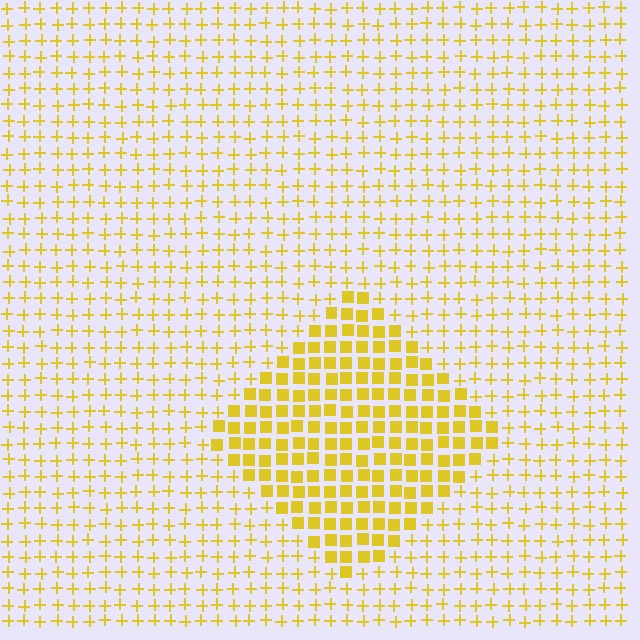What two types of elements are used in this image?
The image uses squares inside the diamond region and plus signs outside it.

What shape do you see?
I see a diamond.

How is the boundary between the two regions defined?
The boundary is defined by a change in element shape: squares inside vs. plus signs outside. All elements share the same color and spacing.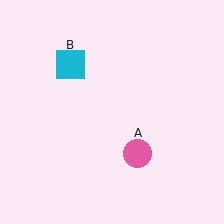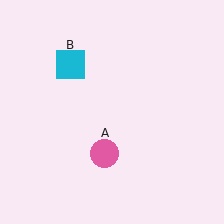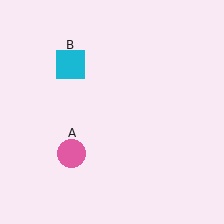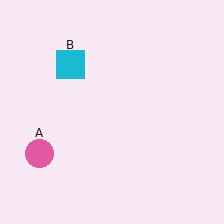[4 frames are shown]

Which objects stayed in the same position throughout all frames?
Cyan square (object B) remained stationary.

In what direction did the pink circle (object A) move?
The pink circle (object A) moved left.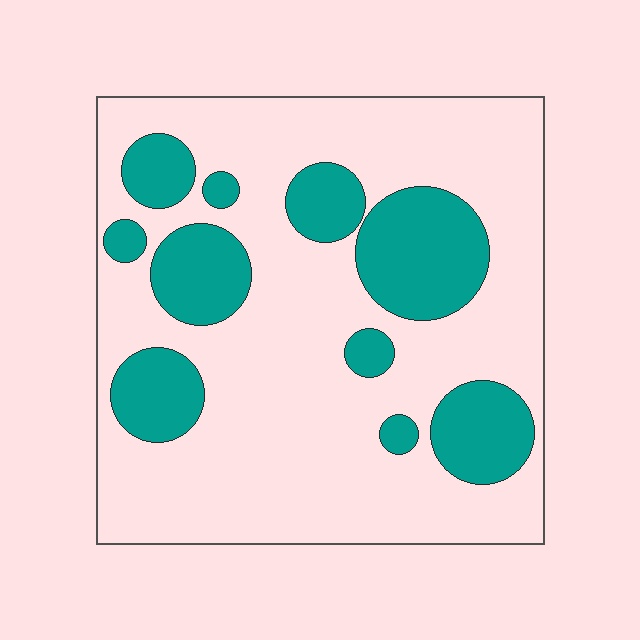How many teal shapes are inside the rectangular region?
10.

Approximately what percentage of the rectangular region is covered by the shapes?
Approximately 25%.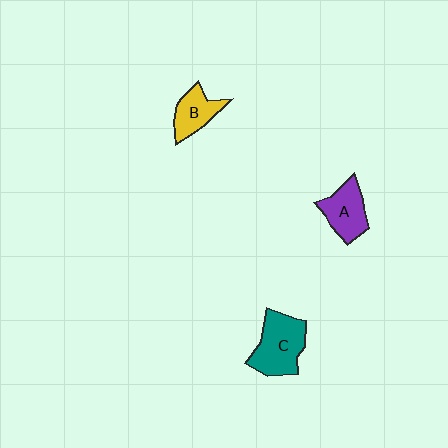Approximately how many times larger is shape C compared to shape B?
Approximately 1.6 times.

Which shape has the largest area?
Shape C (teal).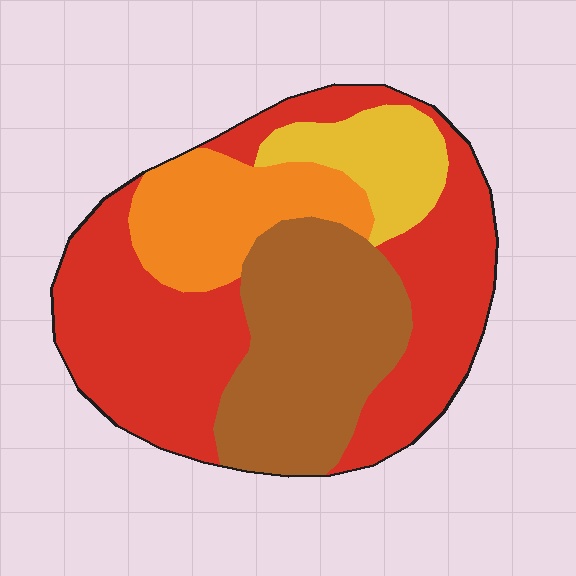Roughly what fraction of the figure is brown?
Brown covers roughly 25% of the figure.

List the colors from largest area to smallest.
From largest to smallest: red, brown, orange, yellow.